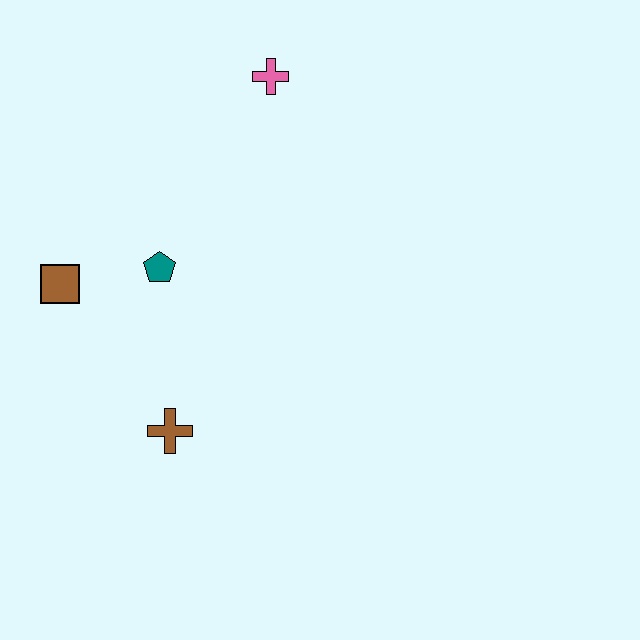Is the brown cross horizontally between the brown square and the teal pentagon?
No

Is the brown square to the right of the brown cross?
No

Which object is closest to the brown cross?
The teal pentagon is closest to the brown cross.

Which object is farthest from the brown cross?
The pink cross is farthest from the brown cross.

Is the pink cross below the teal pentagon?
No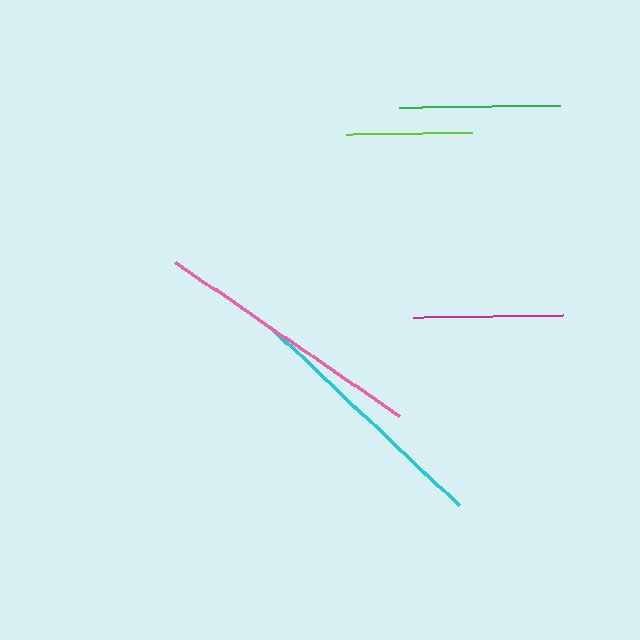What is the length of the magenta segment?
The magenta segment is approximately 149 pixels long.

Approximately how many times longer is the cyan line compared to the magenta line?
The cyan line is approximately 1.7 times the length of the magenta line.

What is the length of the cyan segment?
The cyan segment is approximately 259 pixels long.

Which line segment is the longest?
The pink line is the longest at approximately 272 pixels.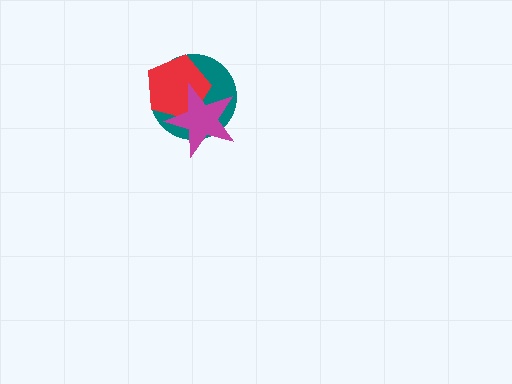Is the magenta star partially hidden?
No, no other shape covers it.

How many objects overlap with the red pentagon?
2 objects overlap with the red pentagon.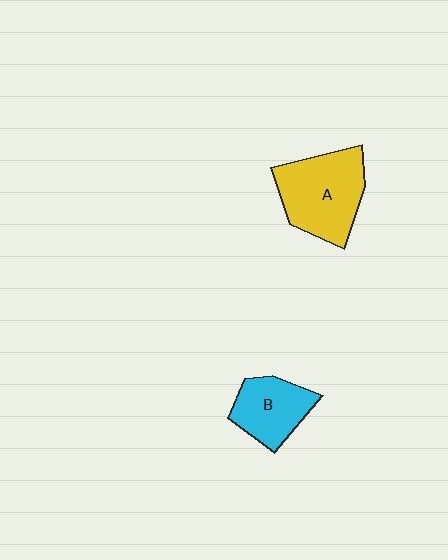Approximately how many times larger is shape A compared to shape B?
Approximately 1.5 times.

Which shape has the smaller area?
Shape B (cyan).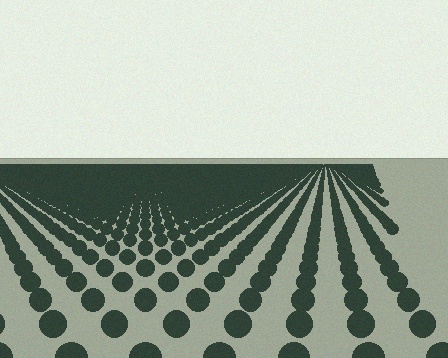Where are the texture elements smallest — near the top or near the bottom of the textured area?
Near the top.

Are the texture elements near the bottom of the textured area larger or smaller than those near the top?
Larger. Near the bottom, elements are closer to the viewer and appear at a bigger on-screen size.